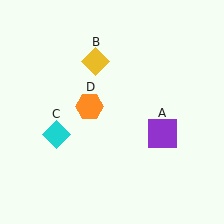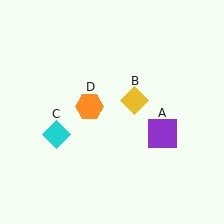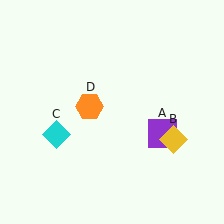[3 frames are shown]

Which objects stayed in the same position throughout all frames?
Purple square (object A) and cyan diamond (object C) and orange hexagon (object D) remained stationary.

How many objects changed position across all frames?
1 object changed position: yellow diamond (object B).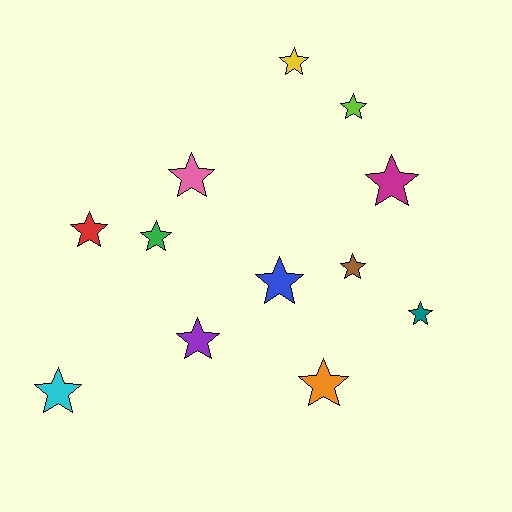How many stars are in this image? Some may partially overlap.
There are 12 stars.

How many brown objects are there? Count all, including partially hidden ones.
There is 1 brown object.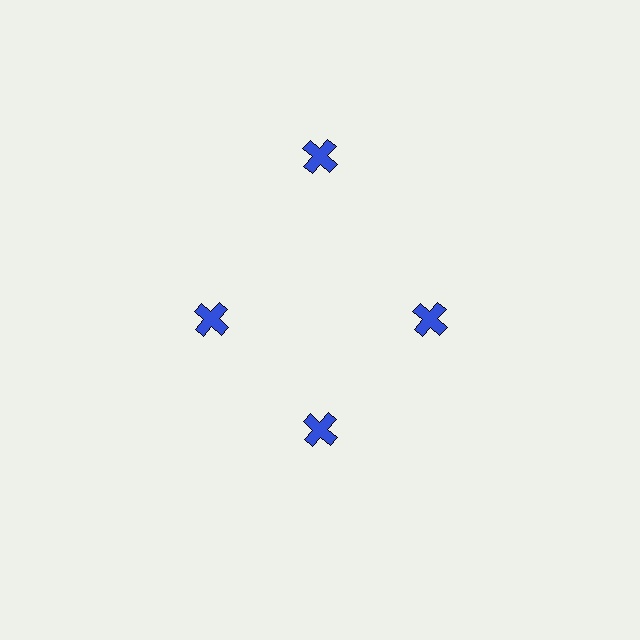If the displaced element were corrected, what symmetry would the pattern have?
It would have 4-fold rotational symmetry — the pattern would map onto itself every 90 degrees.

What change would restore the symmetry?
The symmetry would be restored by moving it inward, back onto the ring so that all 4 crosses sit at equal angles and equal distance from the center.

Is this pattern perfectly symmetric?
No. The 4 blue crosses are arranged in a ring, but one element near the 12 o'clock position is pushed outward from the center, breaking the 4-fold rotational symmetry.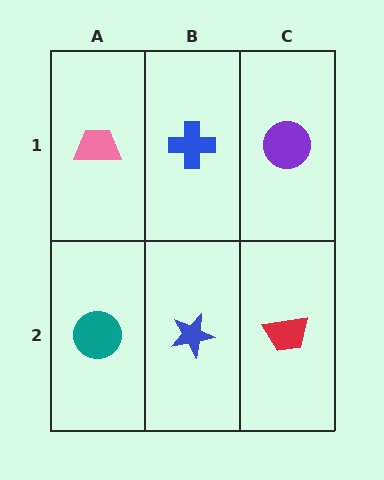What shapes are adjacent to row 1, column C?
A red trapezoid (row 2, column C), a blue cross (row 1, column B).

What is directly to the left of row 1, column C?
A blue cross.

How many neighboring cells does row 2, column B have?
3.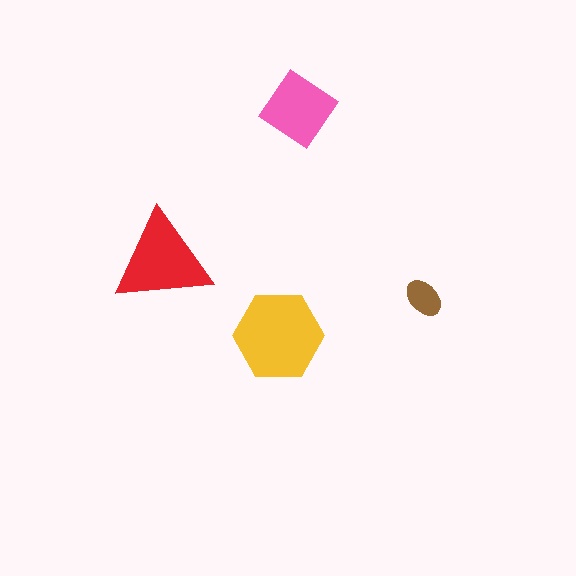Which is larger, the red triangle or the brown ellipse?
The red triangle.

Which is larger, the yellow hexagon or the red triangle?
The yellow hexagon.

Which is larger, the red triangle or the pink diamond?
The red triangle.